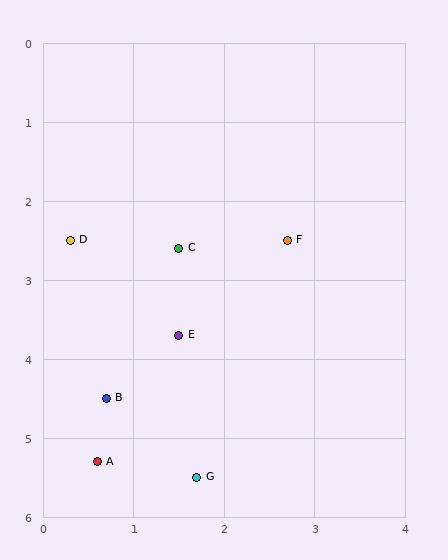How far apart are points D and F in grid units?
Points D and F are about 2.4 grid units apart.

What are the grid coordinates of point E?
Point E is at approximately (1.5, 3.7).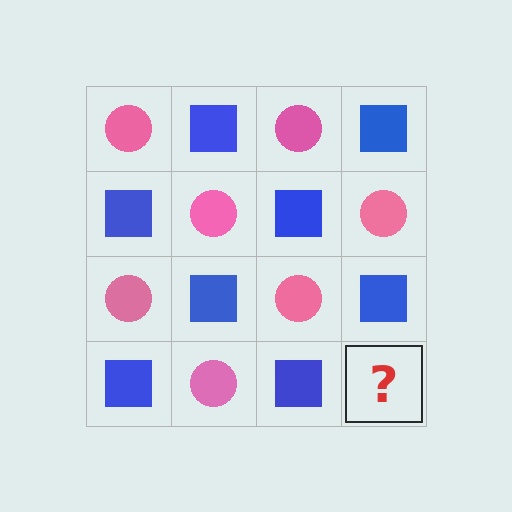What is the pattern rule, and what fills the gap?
The rule is that it alternates pink circle and blue square in a checkerboard pattern. The gap should be filled with a pink circle.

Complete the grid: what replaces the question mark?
The question mark should be replaced with a pink circle.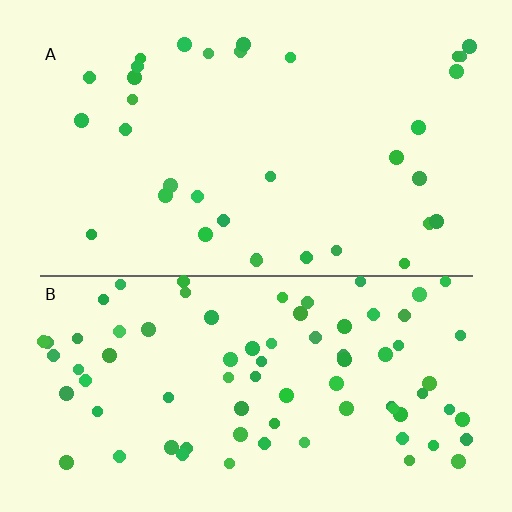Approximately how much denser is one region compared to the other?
Approximately 2.3× — region B over region A.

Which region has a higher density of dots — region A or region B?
B (the bottom).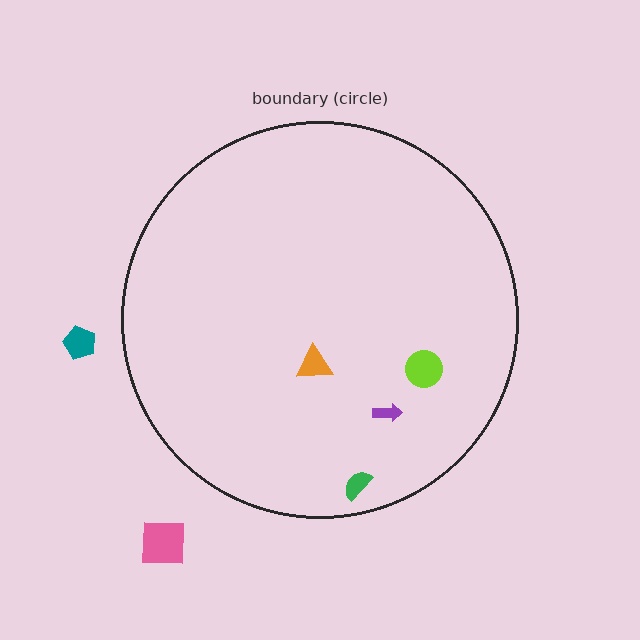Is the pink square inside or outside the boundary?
Outside.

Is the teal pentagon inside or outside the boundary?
Outside.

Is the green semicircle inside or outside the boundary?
Inside.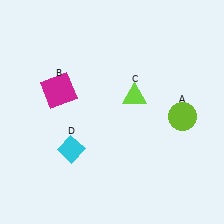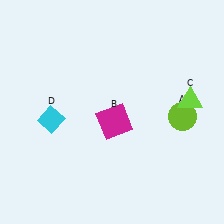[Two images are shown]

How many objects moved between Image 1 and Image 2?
3 objects moved between the two images.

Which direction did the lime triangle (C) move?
The lime triangle (C) moved right.